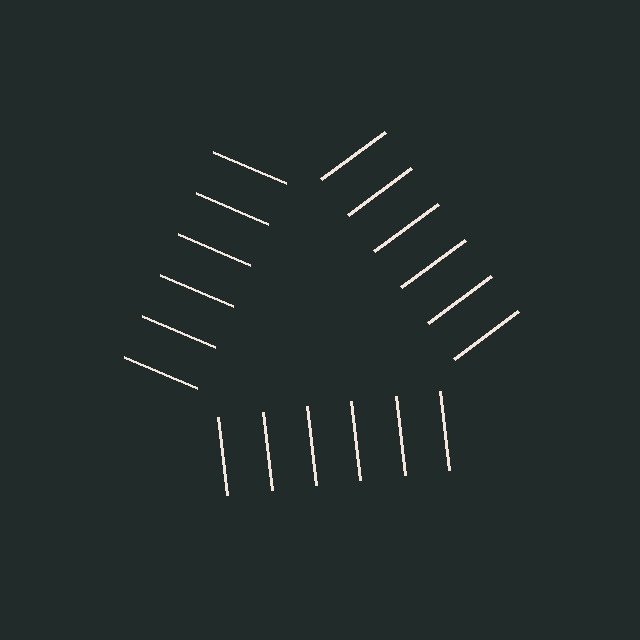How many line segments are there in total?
18 — 6 along each of the 3 edges.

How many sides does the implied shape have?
3 sides — the line-ends trace a triangle.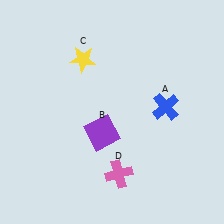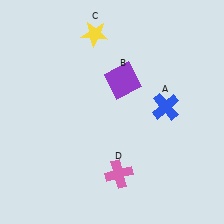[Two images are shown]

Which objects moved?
The objects that moved are: the purple square (B), the yellow star (C).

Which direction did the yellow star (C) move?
The yellow star (C) moved up.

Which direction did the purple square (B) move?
The purple square (B) moved up.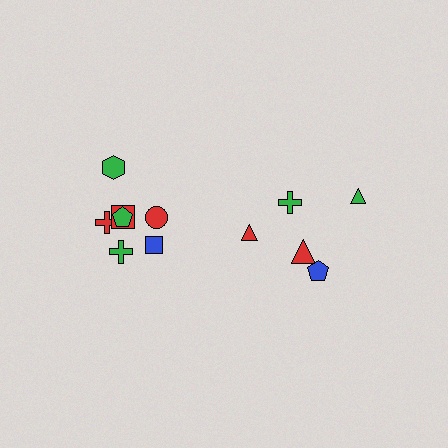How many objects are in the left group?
There are 7 objects.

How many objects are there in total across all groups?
There are 12 objects.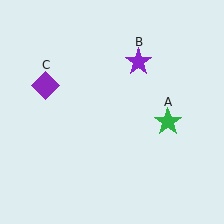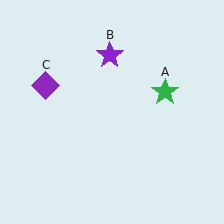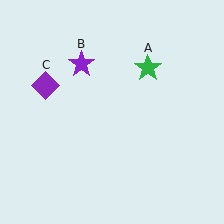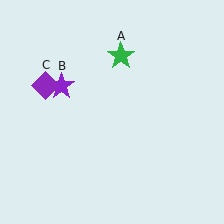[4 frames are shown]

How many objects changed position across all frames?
2 objects changed position: green star (object A), purple star (object B).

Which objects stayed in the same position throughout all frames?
Purple diamond (object C) remained stationary.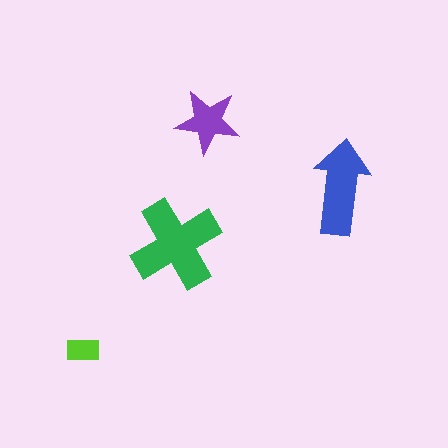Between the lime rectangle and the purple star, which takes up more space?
The purple star.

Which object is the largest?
The green cross.